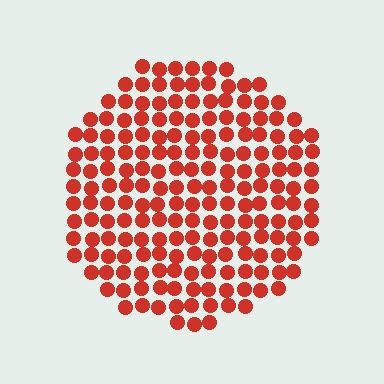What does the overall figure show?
The overall figure shows a circle.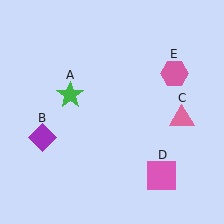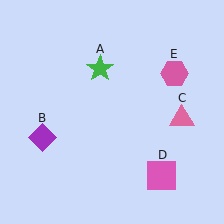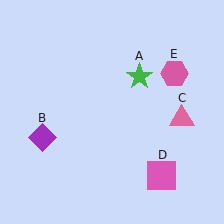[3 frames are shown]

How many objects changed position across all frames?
1 object changed position: green star (object A).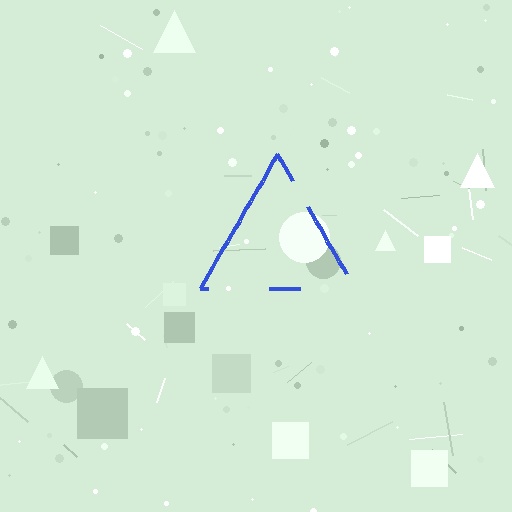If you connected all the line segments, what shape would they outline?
They would outline a triangle.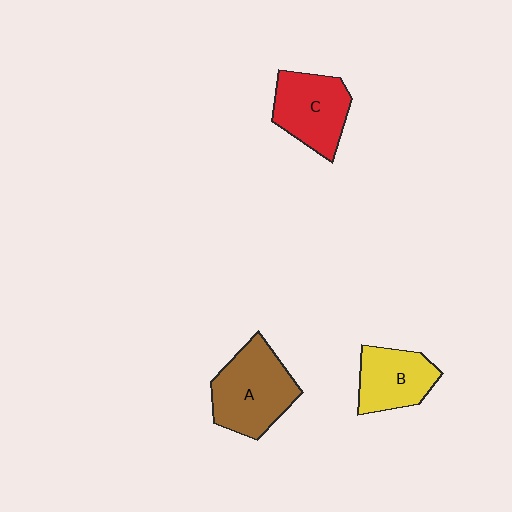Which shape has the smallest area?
Shape B (yellow).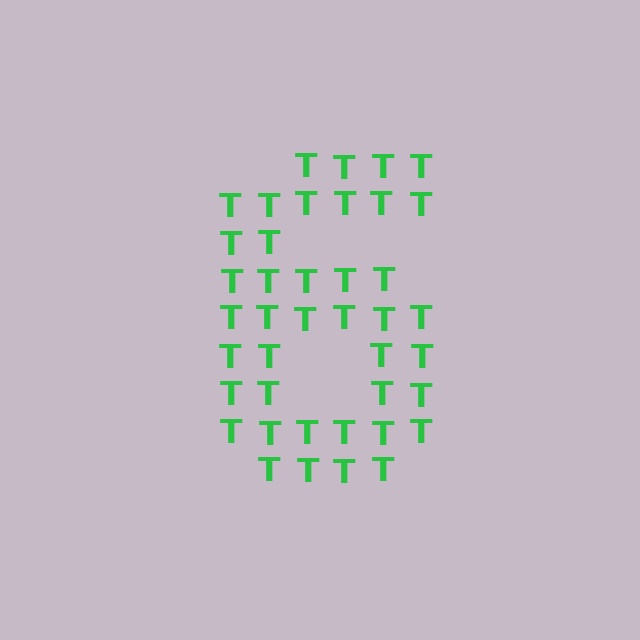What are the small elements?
The small elements are letter T's.